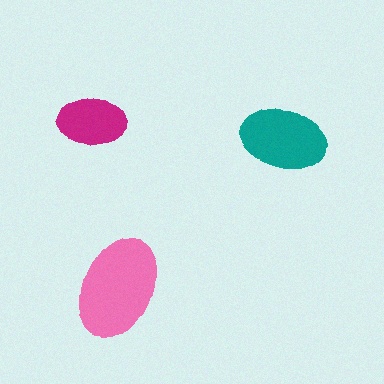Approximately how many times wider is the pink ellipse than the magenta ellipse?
About 1.5 times wider.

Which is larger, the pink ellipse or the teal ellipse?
The pink one.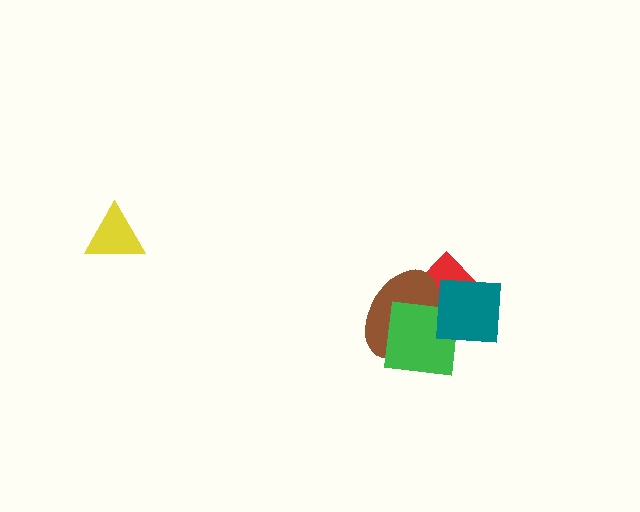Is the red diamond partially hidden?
Yes, it is partially covered by another shape.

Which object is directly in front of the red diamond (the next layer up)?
The brown ellipse is directly in front of the red diamond.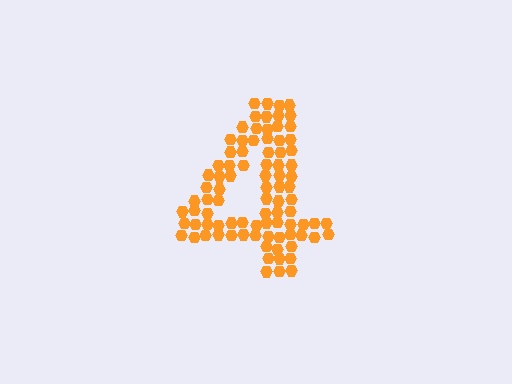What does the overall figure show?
The overall figure shows the digit 4.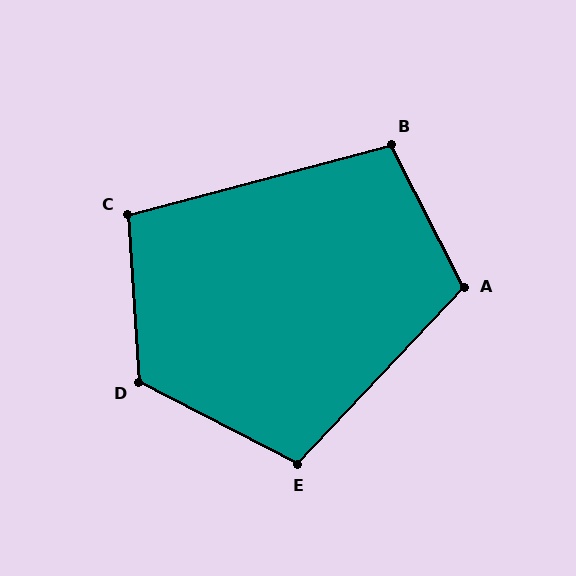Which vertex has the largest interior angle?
D, at approximately 121 degrees.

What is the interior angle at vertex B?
Approximately 102 degrees (obtuse).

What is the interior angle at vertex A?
Approximately 109 degrees (obtuse).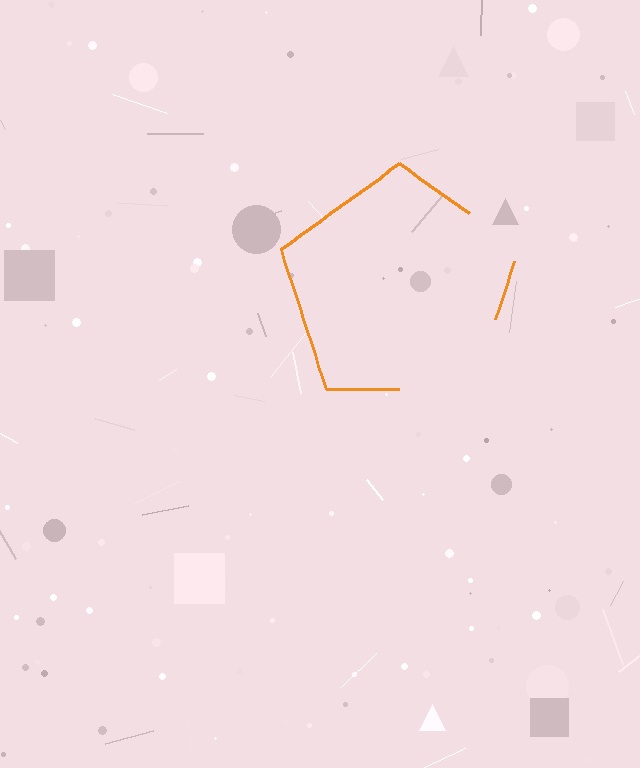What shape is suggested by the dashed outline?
The dashed outline suggests a pentagon.